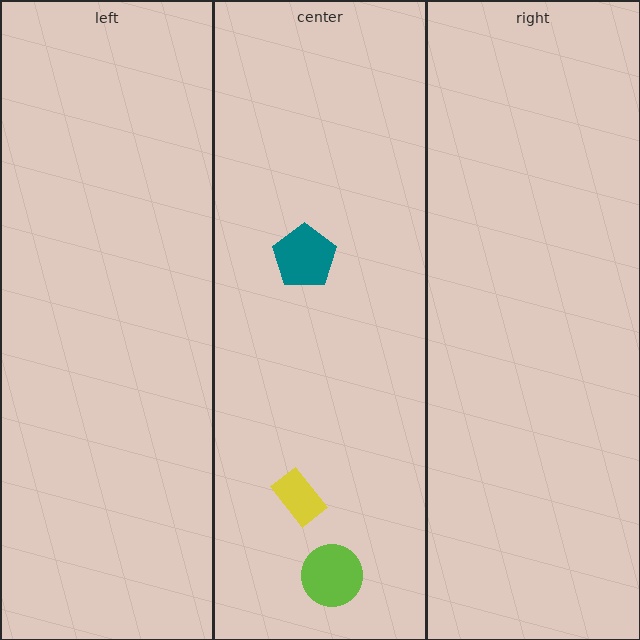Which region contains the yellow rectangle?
The center region.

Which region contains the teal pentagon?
The center region.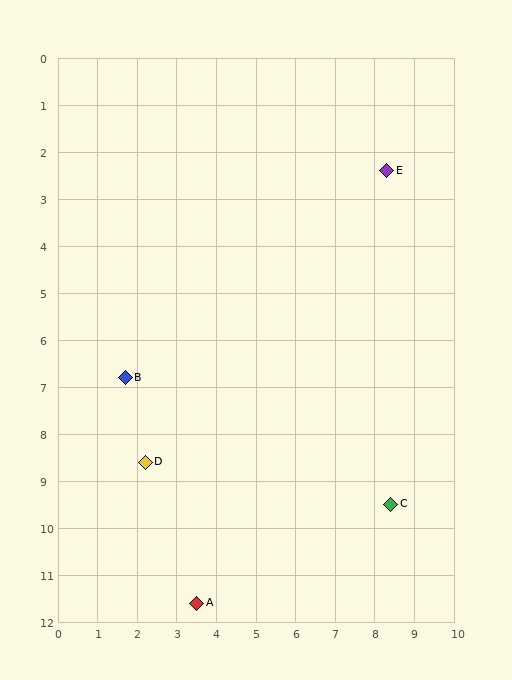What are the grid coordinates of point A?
Point A is at approximately (3.5, 11.6).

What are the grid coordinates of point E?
Point E is at approximately (8.3, 2.4).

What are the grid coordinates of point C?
Point C is at approximately (8.4, 9.5).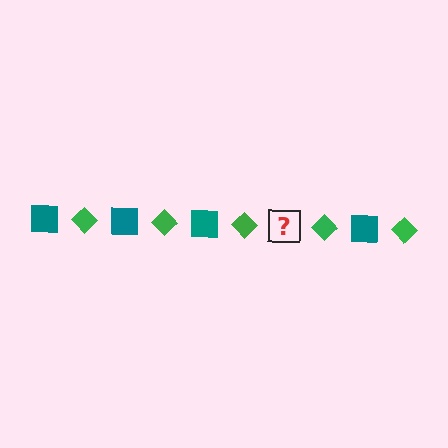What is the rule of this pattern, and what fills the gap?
The rule is that the pattern alternates between teal square and green diamond. The gap should be filled with a teal square.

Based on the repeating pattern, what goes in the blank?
The blank should be a teal square.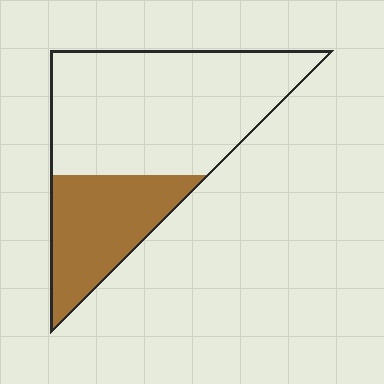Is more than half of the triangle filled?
No.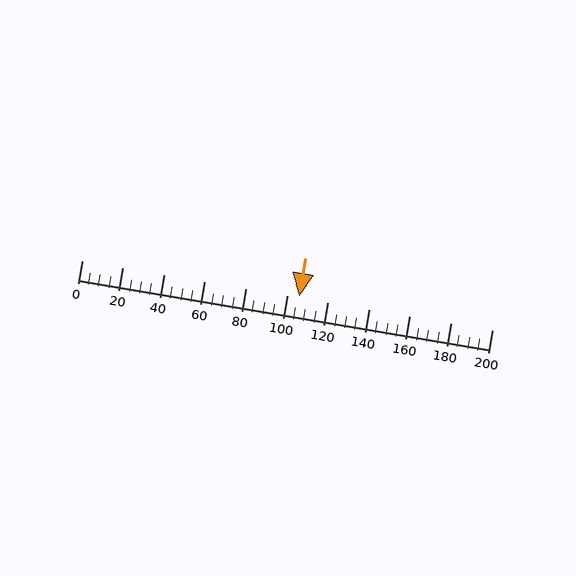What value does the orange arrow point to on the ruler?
The orange arrow points to approximately 106.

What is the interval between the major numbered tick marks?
The major tick marks are spaced 20 units apart.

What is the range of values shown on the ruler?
The ruler shows values from 0 to 200.